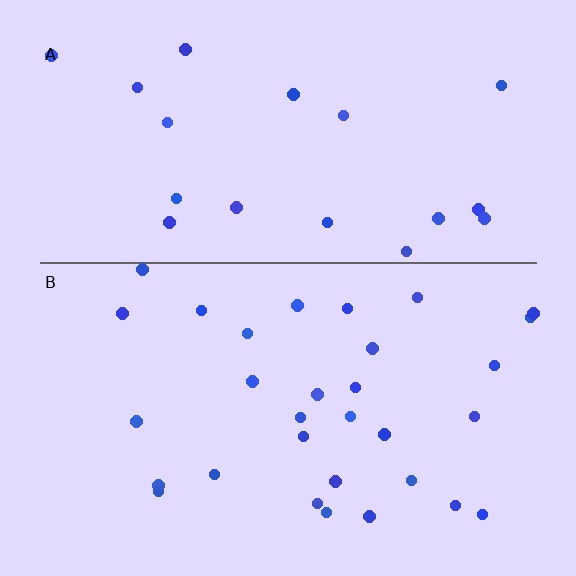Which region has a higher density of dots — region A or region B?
B (the bottom).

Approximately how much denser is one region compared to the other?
Approximately 1.6× — region B over region A.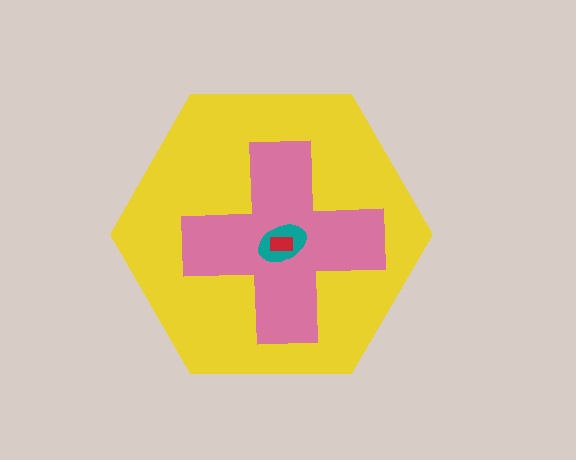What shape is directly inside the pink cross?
The teal ellipse.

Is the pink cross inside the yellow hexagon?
Yes.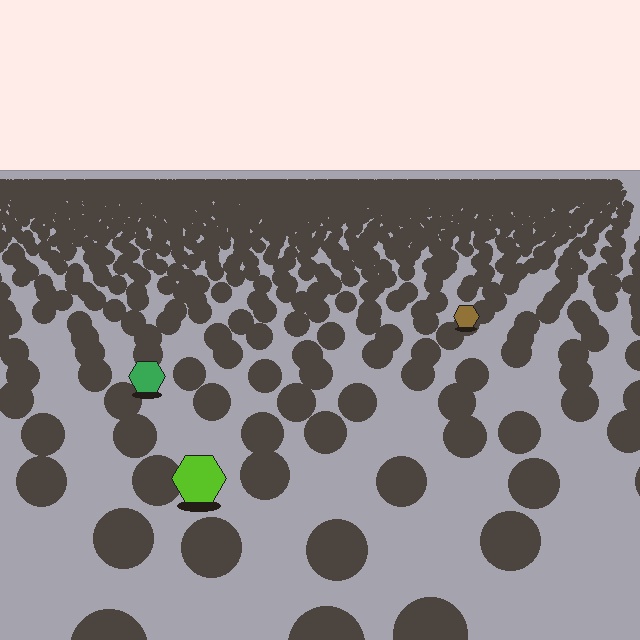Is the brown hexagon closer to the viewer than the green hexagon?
No. The green hexagon is closer — you can tell from the texture gradient: the ground texture is coarser near it.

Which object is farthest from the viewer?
The brown hexagon is farthest from the viewer. It appears smaller and the ground texture around it is denser.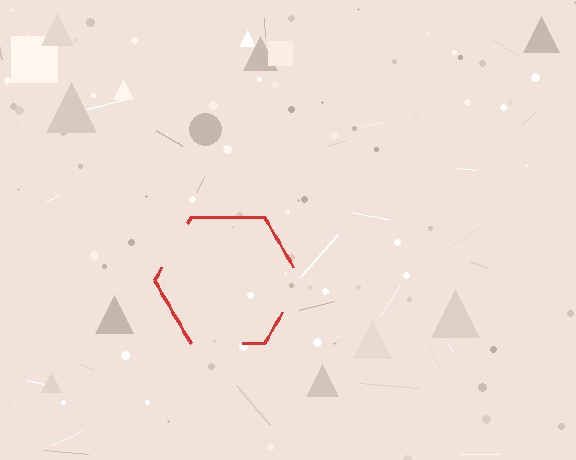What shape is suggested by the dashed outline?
The dashed outline suggests a hexagon.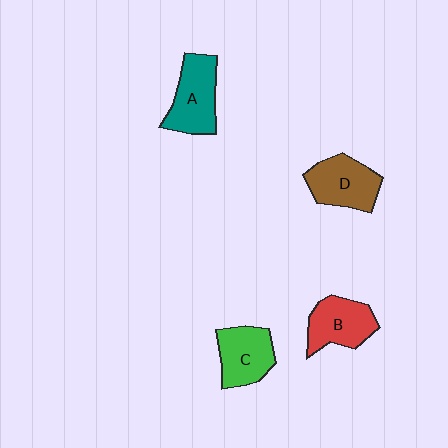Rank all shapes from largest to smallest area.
From largest to smallest: A (teal), D (brown), B (red), C (green).